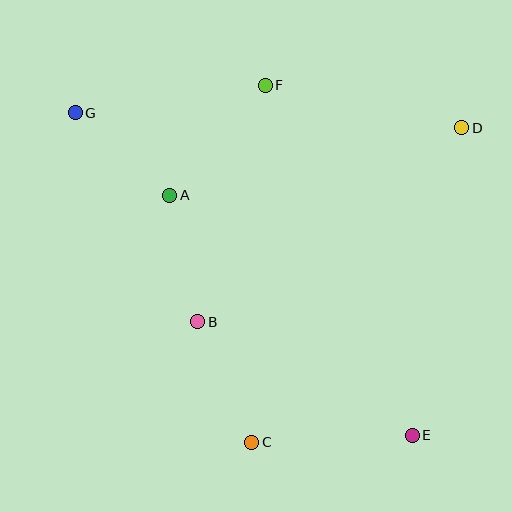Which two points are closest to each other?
Points A and G are closest to each other.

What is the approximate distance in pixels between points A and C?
The distance between A and C is approximately 260 pixels.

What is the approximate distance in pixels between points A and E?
The distance between A and E is approximately 341 pixels.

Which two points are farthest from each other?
Points E and G are farthest from each other.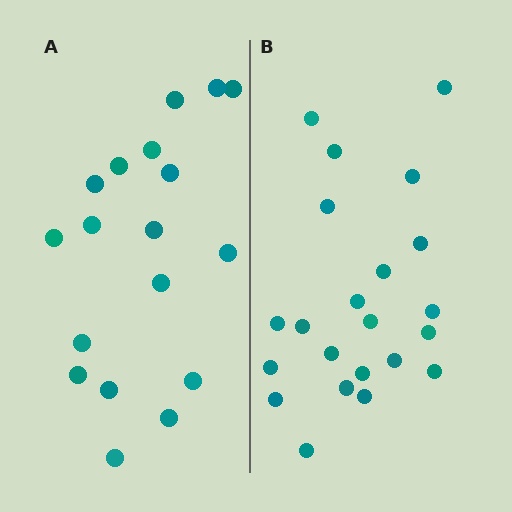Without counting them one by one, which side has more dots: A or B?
Region B (the right region) has more dots.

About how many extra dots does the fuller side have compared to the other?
Region B has about 4 more dots than region A.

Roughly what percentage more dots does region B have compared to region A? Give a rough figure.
About 20% more.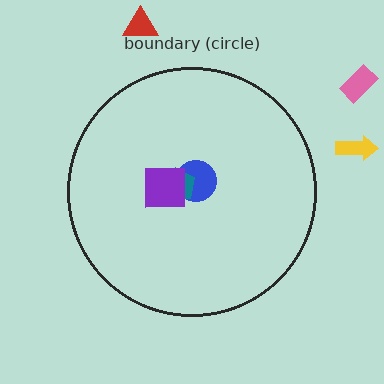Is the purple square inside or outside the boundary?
Inside.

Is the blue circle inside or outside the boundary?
Inside.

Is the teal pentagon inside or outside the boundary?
Inside.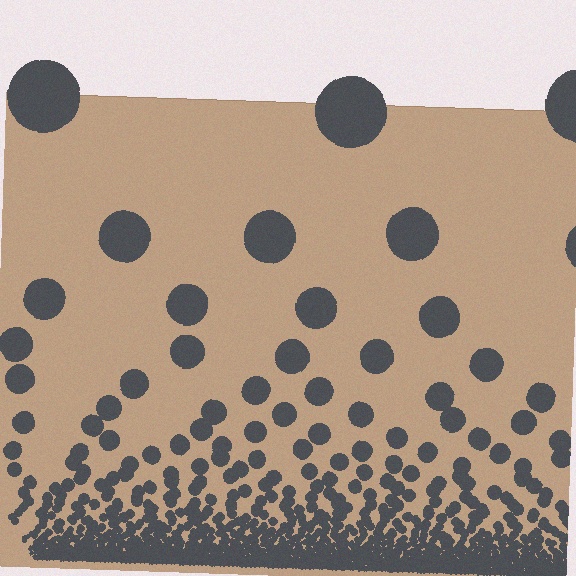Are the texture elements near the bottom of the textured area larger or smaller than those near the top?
Smaller. The gradient is inverted — elements near the bottom are smaller and denser.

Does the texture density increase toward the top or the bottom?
Density increases toward the bottom.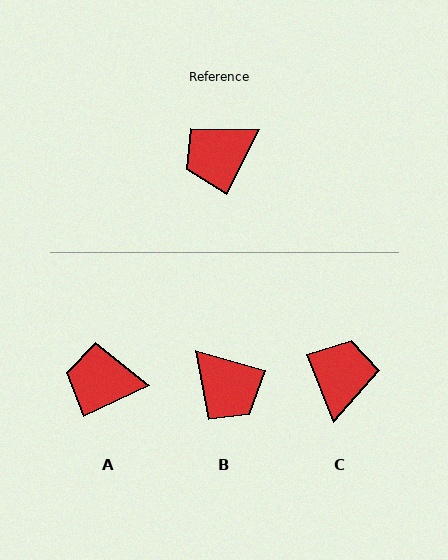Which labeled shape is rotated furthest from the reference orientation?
C, about 131 degrees away.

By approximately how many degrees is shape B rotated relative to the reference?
Approximately 102 degrees counter-clockwise.